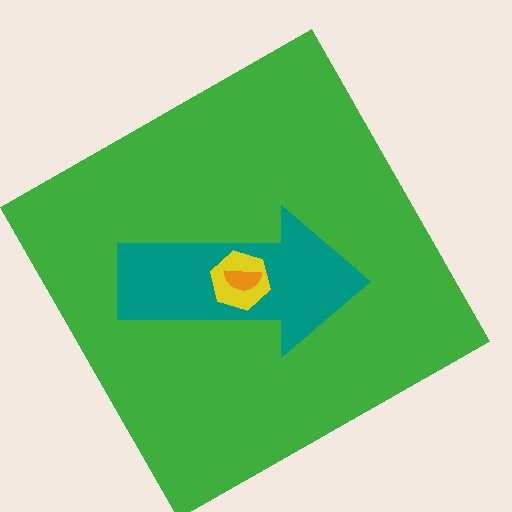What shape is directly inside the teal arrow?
The yellow hexagon.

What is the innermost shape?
The orange semicircle.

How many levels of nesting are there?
4.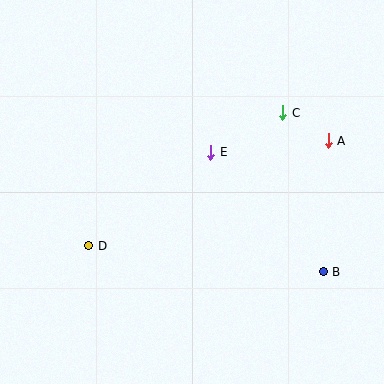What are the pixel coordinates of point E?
Point E is at (211, 152).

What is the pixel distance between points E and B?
The distance between E and B is 164 pixels.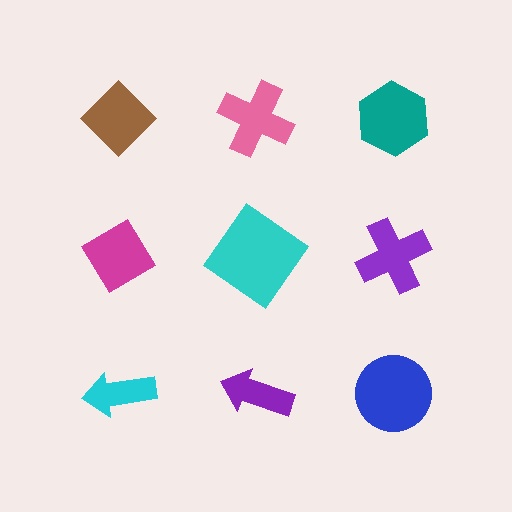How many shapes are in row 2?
3 shapes.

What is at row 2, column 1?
A magenta diamond.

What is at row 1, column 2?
A pink cross.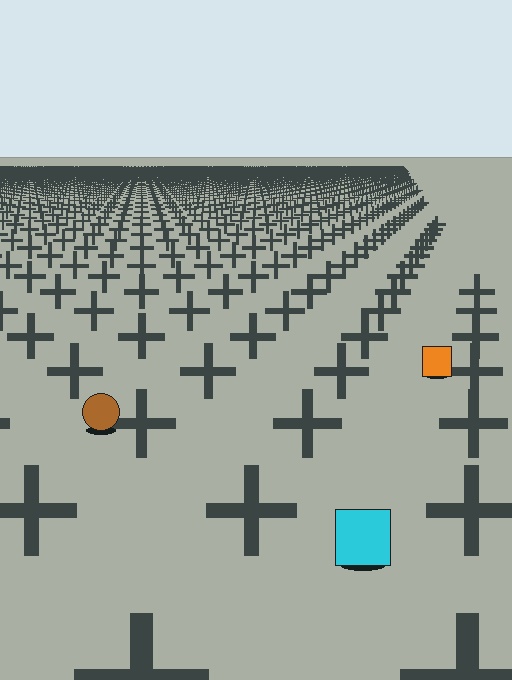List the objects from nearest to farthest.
From nearest to farthest: the cyan square, the brown circle, the orange square.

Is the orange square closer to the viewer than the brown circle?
No. The brown circle is closer — you can tell from the texture gradient: the ground texture is coarser near it.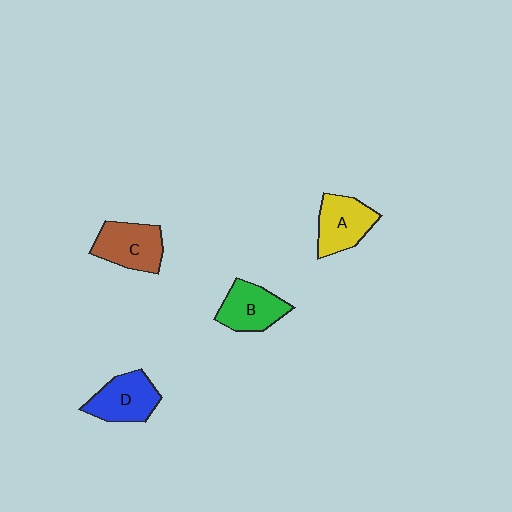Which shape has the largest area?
Shape C (brown).